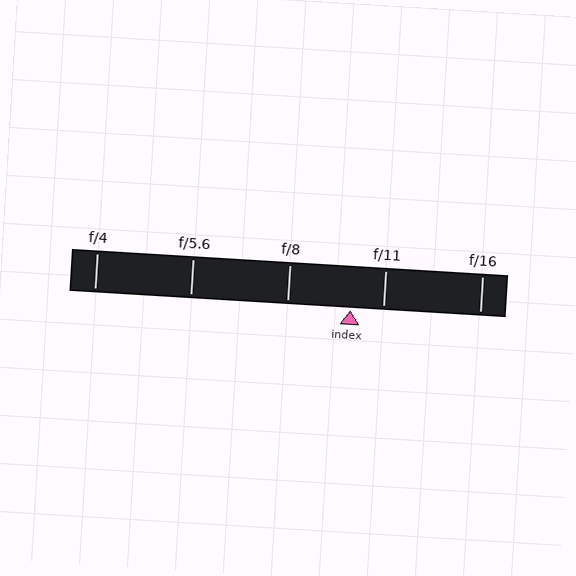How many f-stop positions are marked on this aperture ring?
There are 5 f-stop positions marked.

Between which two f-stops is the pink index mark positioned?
The index mark is between f/8 and f/11.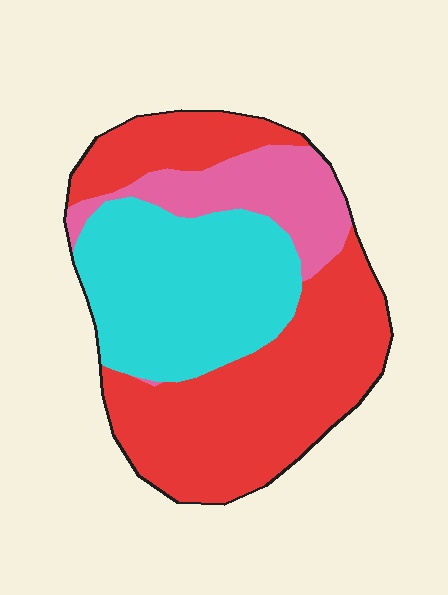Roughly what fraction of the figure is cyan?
Cyan takes up about one third (1/3) of the figure.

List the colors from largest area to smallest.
From largest to smallest: red, cyan, pink.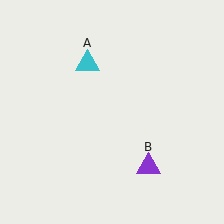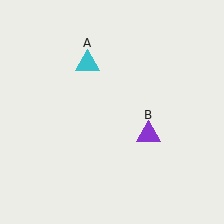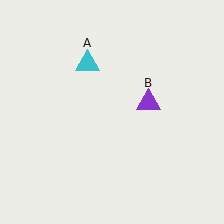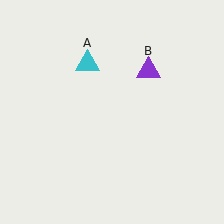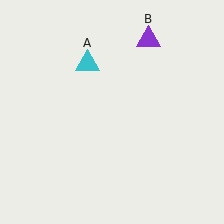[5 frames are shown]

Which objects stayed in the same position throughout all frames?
Cyan triangle (object A) remained stationary.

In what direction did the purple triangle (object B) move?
The purple triangle (object B) moved up.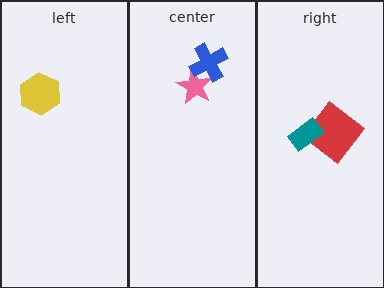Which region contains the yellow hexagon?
The left region.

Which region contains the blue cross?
The center region.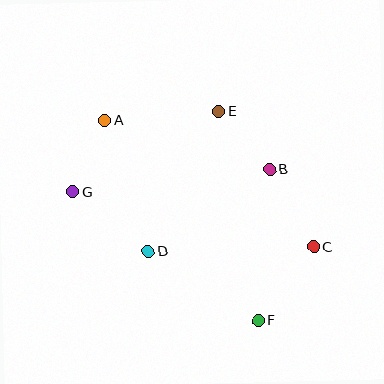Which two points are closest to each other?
Points B and E are closest to each other.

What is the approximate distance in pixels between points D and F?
The distance between D and F is approximately 130 pixels.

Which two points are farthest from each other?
Points A and F are farthest from each other.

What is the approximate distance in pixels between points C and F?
The distance between C and F is approximately 92 pixels.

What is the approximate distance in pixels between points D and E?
The distance between D and E is approximately 157 pixels.